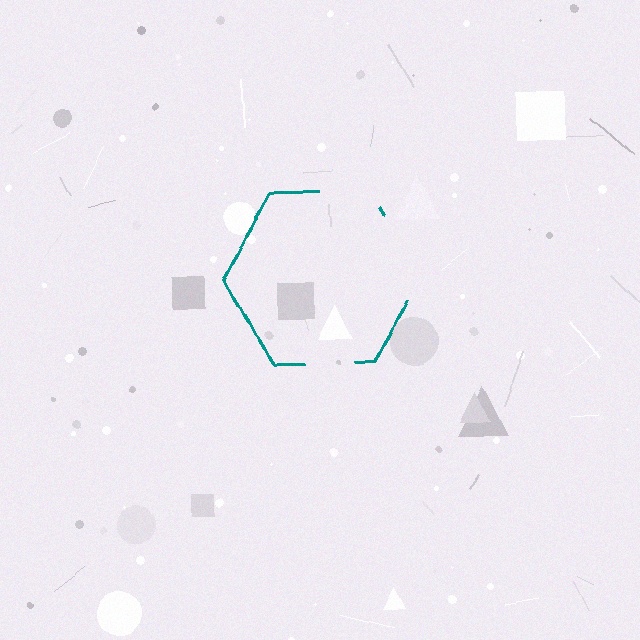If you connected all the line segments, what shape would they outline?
They would outline a hexagon.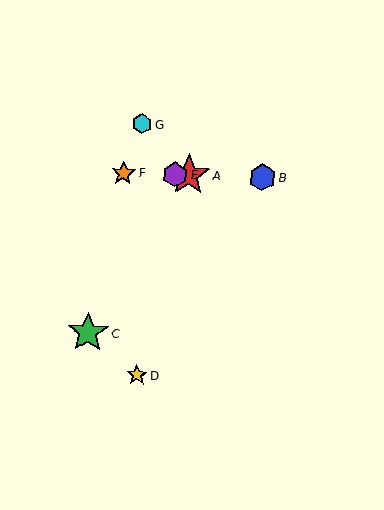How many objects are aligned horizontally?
4 objects (A, B, E, F) are aligned horizontally.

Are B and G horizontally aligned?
No, B is at y≈178 and G is at y≈124.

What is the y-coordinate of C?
Object C is at y≈333.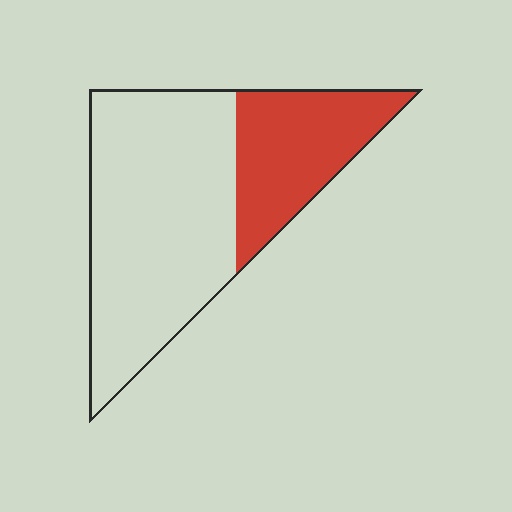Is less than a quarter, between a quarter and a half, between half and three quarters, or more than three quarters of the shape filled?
Between a quarter and a half.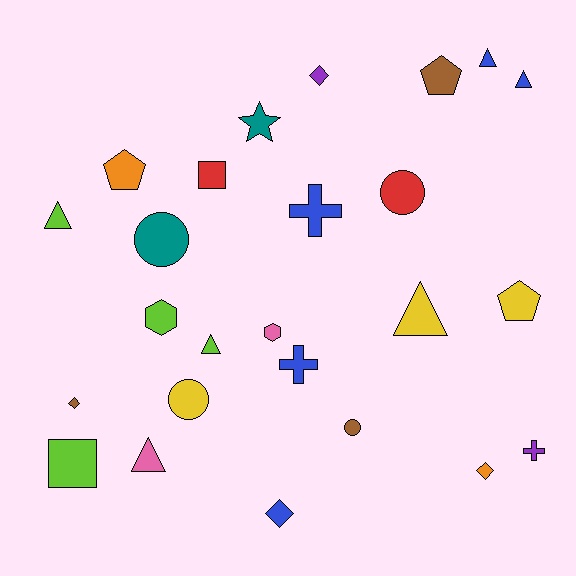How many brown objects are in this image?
There are 3 brown objects.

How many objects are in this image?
There are 25 objects.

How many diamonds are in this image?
There are 4 diamonds.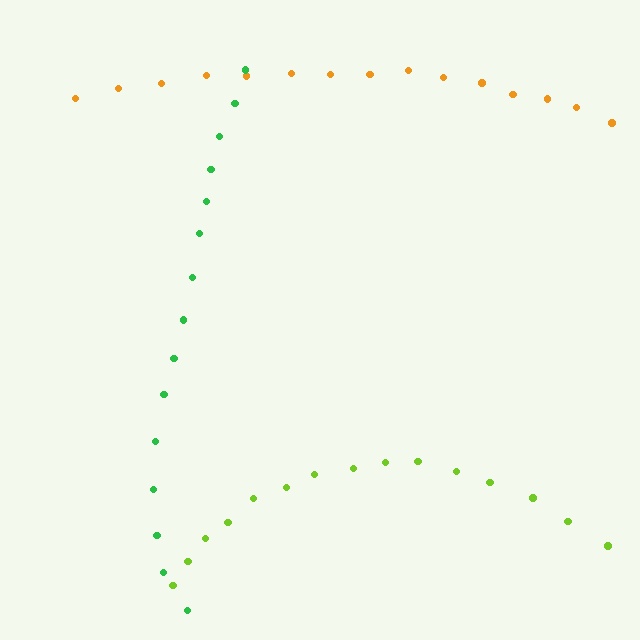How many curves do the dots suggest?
There are 3 distinct paths.